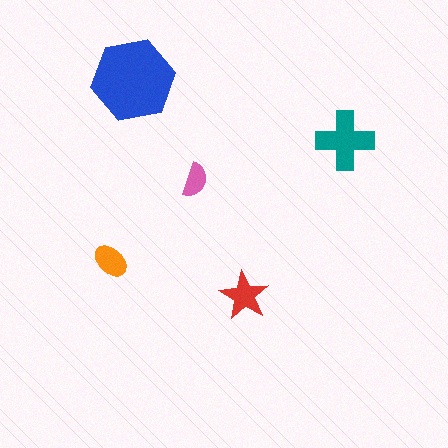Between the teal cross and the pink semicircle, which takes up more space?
The teal cross.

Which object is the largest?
The blue hexagon.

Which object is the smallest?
The pink semicircle.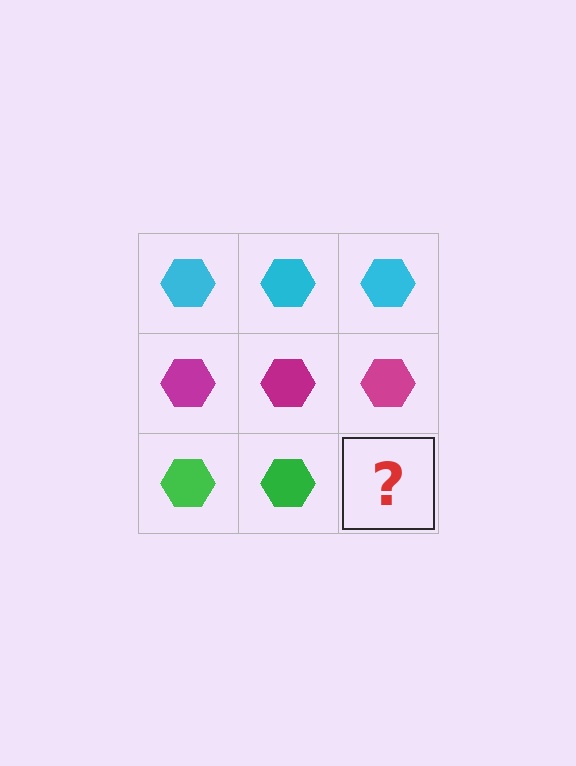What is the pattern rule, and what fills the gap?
The rule is that each row has a consistent color. The gap should be filled with a green hexagon.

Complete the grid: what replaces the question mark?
The question mark should be replaced with a green hexagon.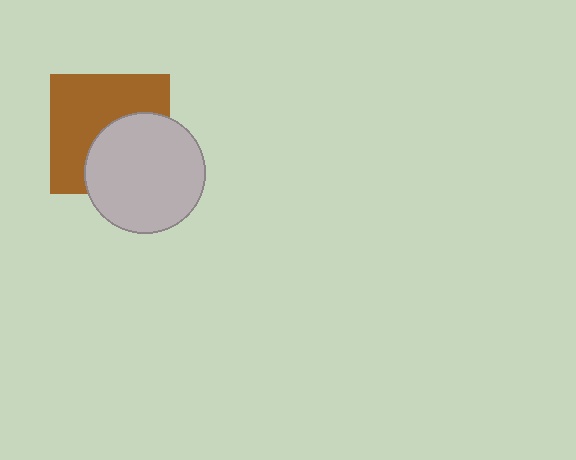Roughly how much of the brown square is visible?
About half of it is visible (roughly 58%).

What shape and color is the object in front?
The object in front is a light gray circle.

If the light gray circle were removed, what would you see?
You would see the complete brown square.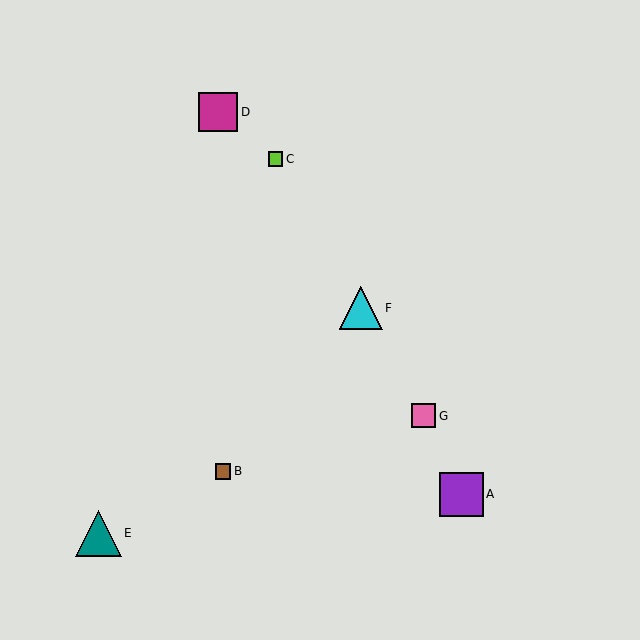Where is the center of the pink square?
The center of the pink square is at (424, 416).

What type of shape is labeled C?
Shape C is a lime square.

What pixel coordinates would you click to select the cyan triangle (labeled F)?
Click at (361, 308) to select the cyan triangle F.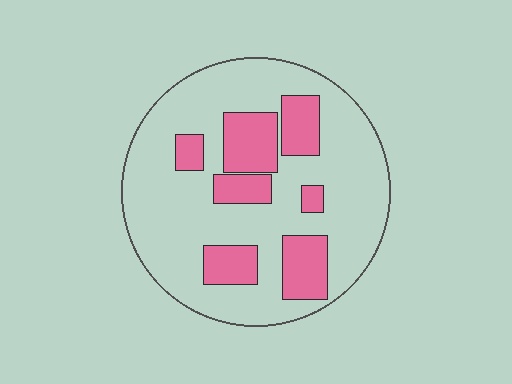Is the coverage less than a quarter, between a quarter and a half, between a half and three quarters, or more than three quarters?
Between a quarter and a half.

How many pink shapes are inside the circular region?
7.